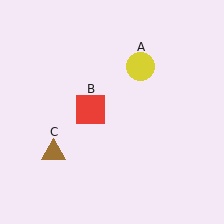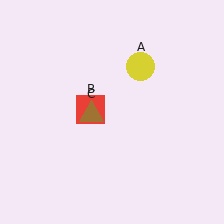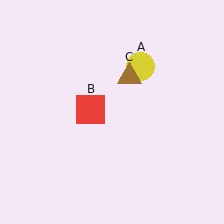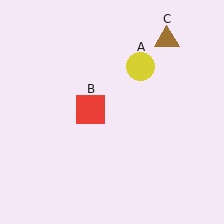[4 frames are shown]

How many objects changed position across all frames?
1 object changed position: brown triangle (object C).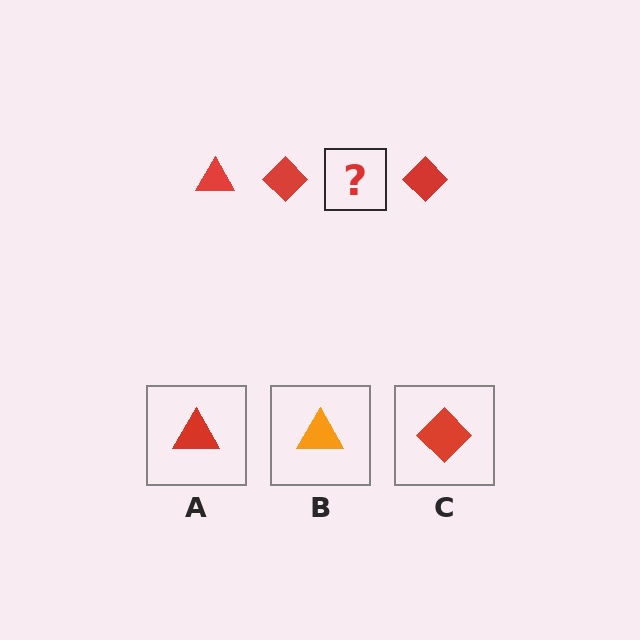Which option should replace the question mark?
Option A.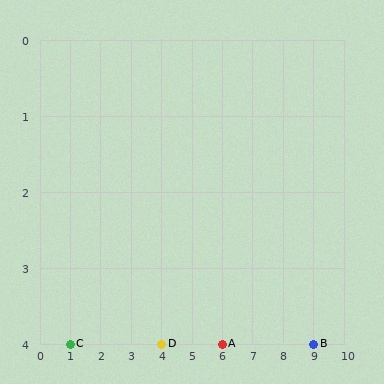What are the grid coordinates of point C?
Point C is at grid coordinates (1, 4).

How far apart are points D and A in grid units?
Points D and A are 2 columns apart.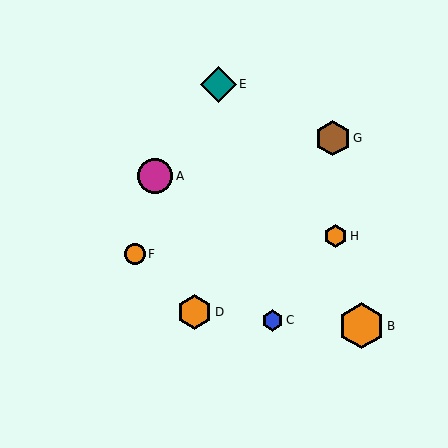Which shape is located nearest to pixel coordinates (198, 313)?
The orange hexagon (labeled D) at (195, 312) is nearest to that location.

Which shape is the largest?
The orange hexagon (labeled B) is the largest.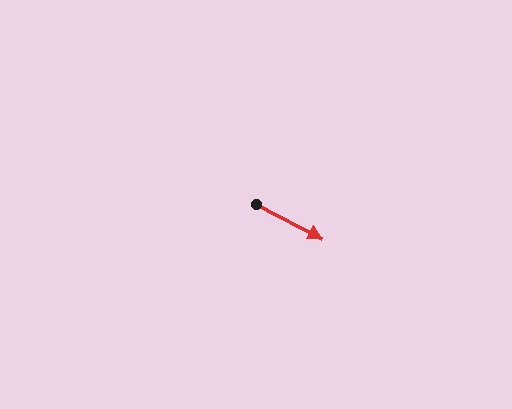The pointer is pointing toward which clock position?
Roughly 4 o'clock.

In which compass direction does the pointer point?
Southeast.